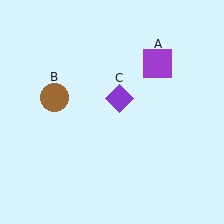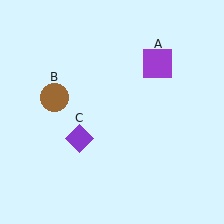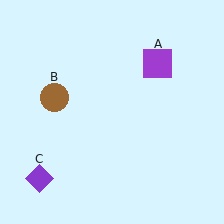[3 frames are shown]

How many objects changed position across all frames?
1 object changed position: purple diamond (object C).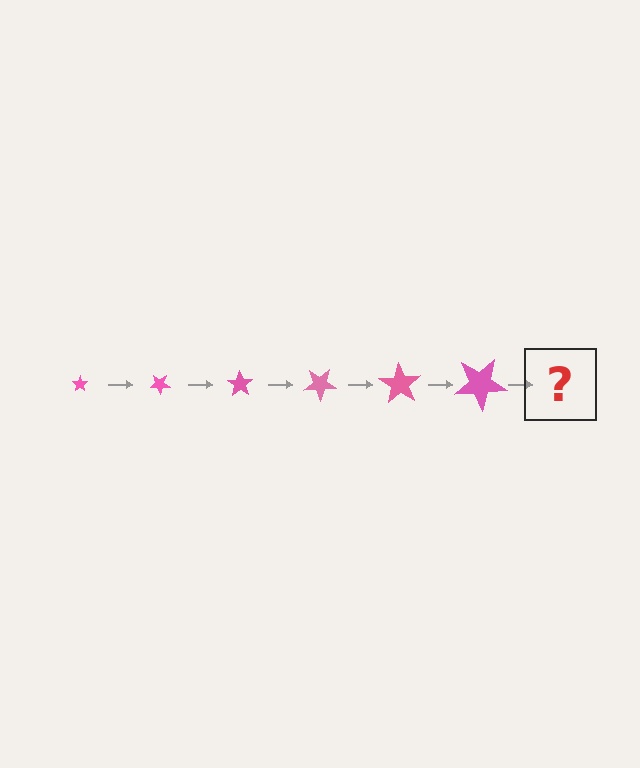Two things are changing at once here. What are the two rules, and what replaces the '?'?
The two rules are that the star grows larger each step and it rotates 35 degrees each step. The '?' should be a star, larger than the previous one and rotated 210 degrees from the start.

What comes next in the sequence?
The next element should be a star, larger than the previous one and rotated 210 degrees from the start.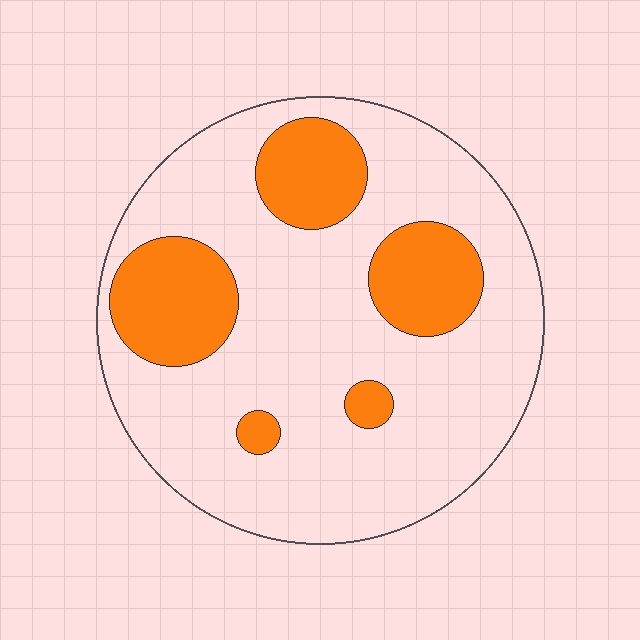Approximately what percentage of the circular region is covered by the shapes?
Approximately 25%.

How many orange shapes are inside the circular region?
5.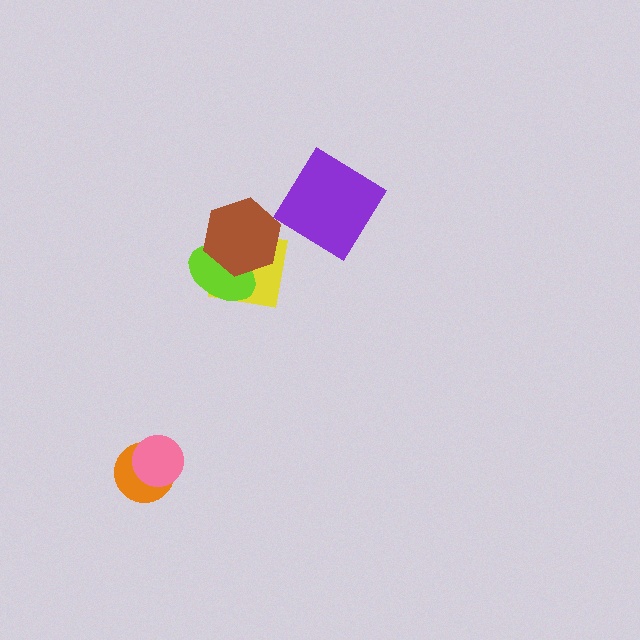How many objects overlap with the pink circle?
1 object overlaps with the pink circle.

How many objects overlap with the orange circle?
1 object overlaps with the orange circle.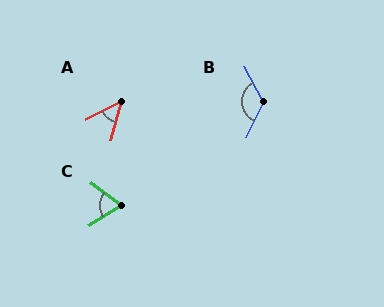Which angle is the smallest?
A, at approximately 47 degrees.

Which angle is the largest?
B, at approximately 125 degrees.